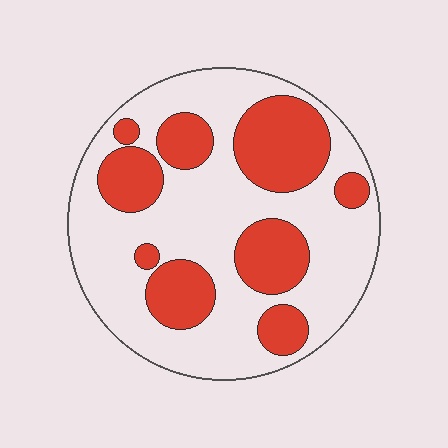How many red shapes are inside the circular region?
9.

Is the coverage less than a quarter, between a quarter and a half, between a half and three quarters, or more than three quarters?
Between a quarter and a half.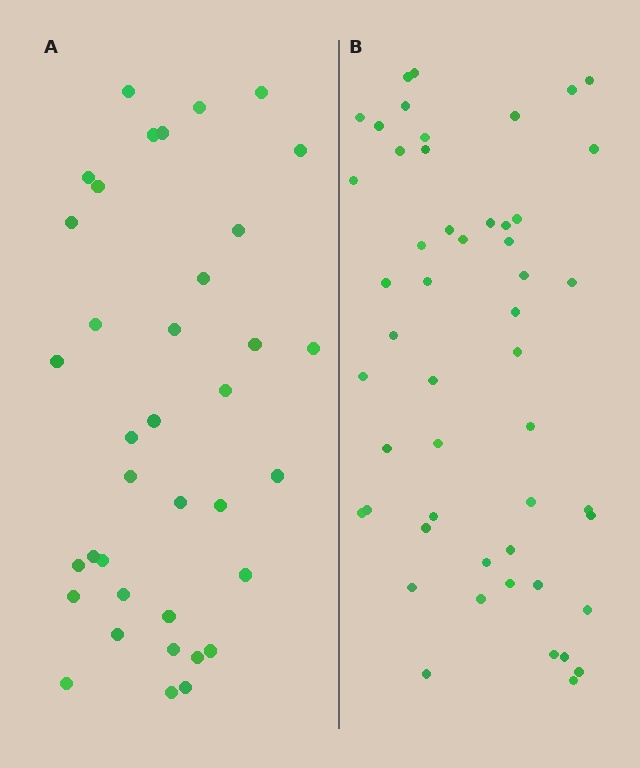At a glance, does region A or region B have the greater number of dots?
Region B (the right region) has more dots.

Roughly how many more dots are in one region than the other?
Region B has approximately 15 more dots than region A.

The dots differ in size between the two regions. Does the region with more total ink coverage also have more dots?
No. Region A has more total ink coverage because its dots are larger, but region B actually contains more individual dots. Total area can be misleading — the number of items is what matters here.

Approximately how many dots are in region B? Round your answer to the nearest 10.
About 50 dots. (The exact count is 51, which rounds to 50.)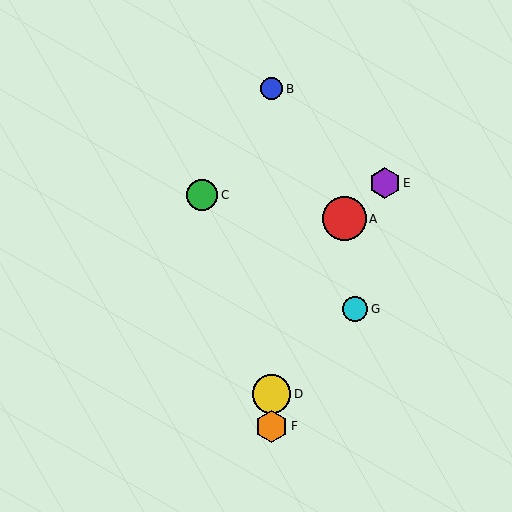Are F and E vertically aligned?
No, F is at x≈272 and E is at x≈385.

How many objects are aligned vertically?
3 objects (B, D, F) are aligned vertically.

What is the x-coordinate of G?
Object G is at x≈355.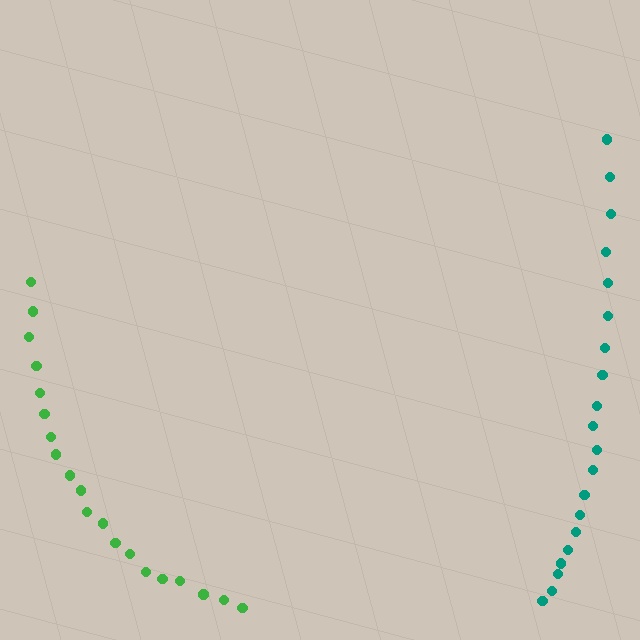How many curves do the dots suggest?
There are 2 distinct paths.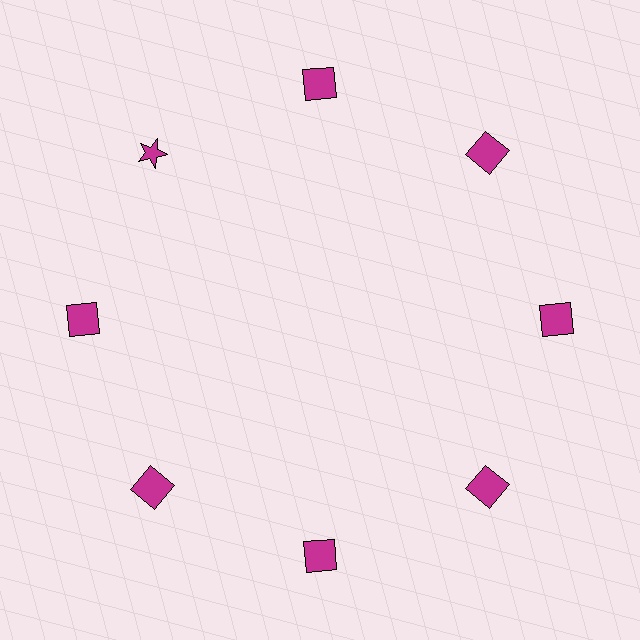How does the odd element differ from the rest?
It has a different shape: star instead of square.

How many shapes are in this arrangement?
There are 8 shapes arranged in a ring pattern.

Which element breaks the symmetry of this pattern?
The magenta star at roughly the 10 o'clock position breaks the symmetry. All other shapes are magenta squares.